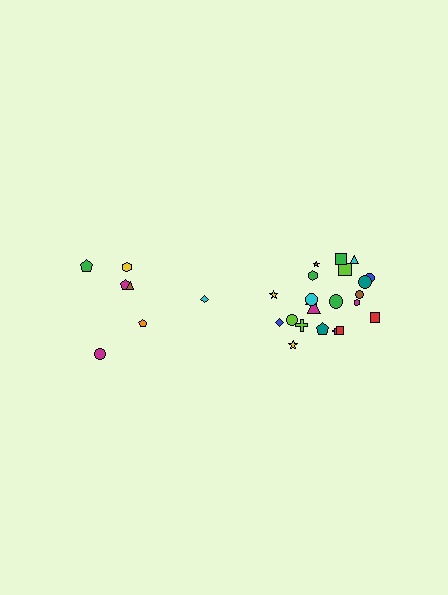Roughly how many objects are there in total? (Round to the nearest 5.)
Roughly 30 objects in total.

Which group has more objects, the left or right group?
The right group.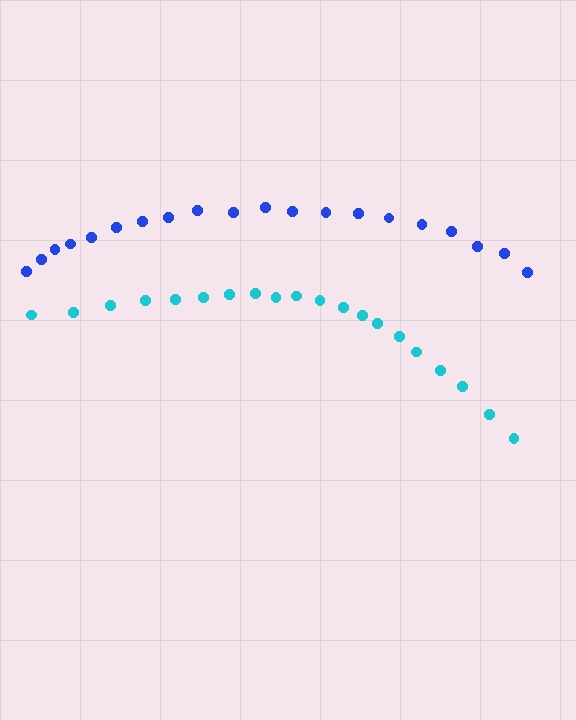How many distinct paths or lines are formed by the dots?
There are 2 distinct paths.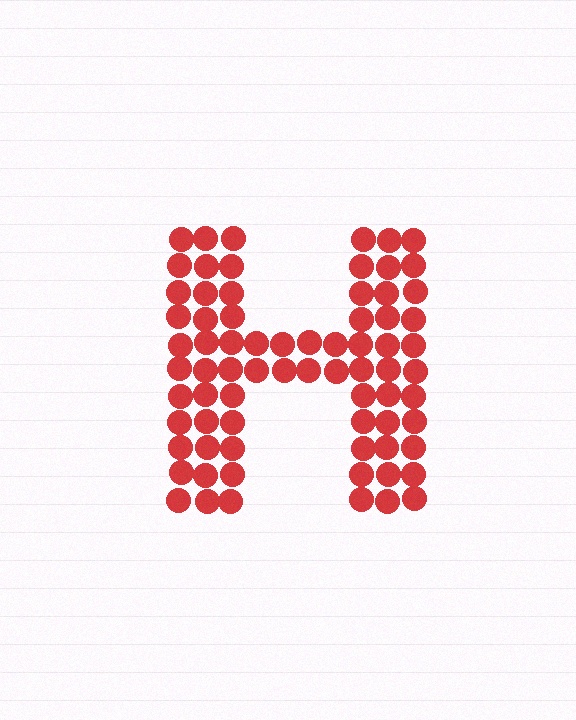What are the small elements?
The small elements are circles.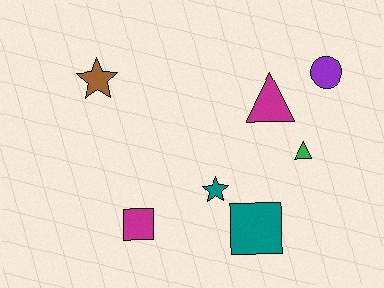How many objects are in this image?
There are 7 objects.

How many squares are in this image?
There are 2 squares.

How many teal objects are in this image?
There are 2 teal objects.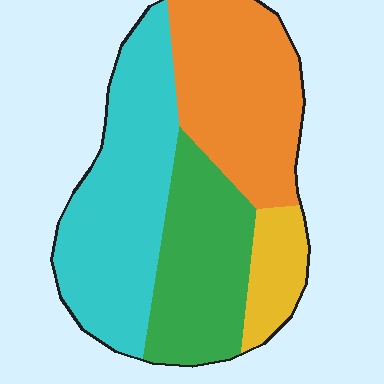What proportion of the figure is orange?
Orange takes up about one third (1/3) of the figure.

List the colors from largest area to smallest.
From largest to smallest: cyan, orange, green, yellow.